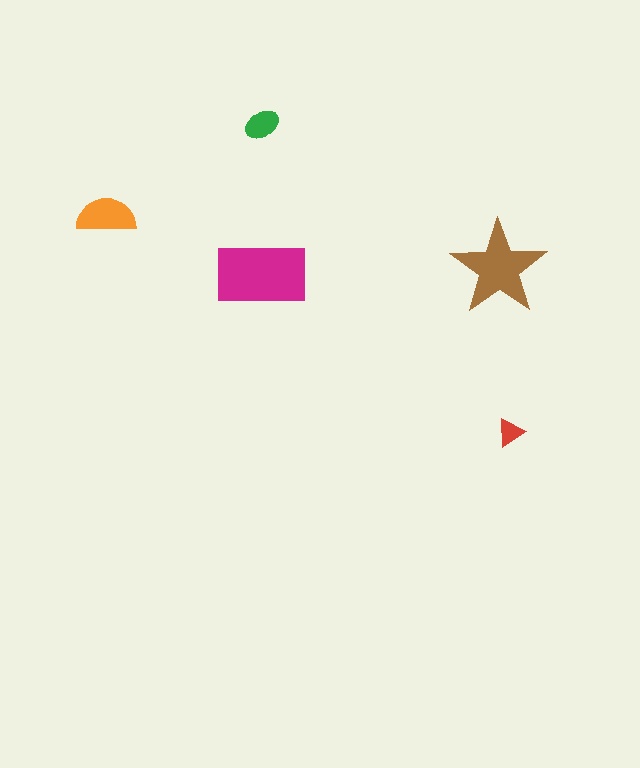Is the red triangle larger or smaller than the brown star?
Smaller.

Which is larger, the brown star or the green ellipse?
The brown star.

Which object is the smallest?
The red triangle.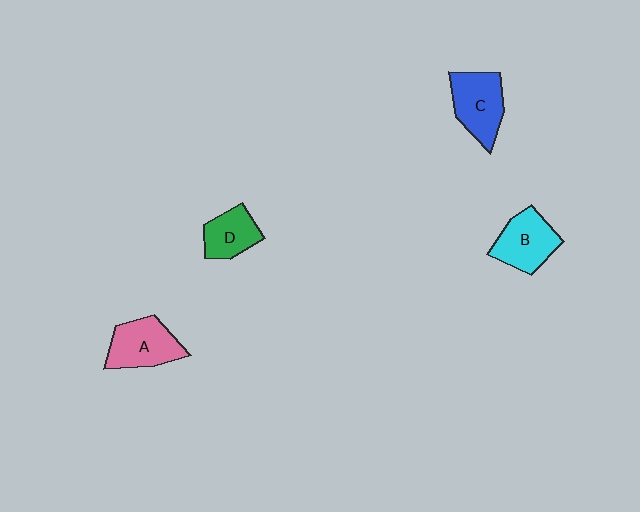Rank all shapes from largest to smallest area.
From largest to smallest: C (blue), A (pink), B (cyan), D (green).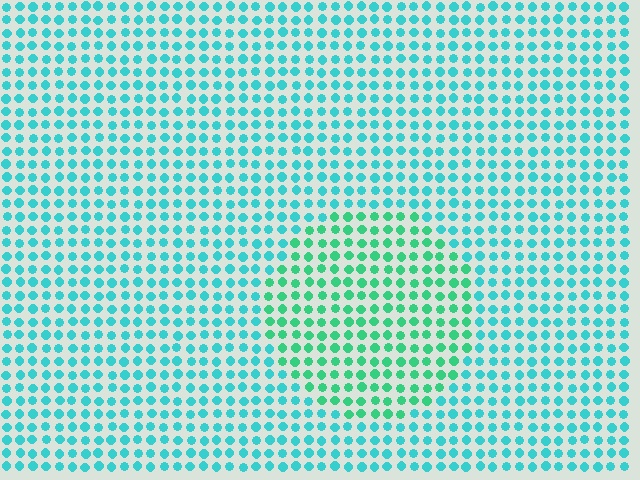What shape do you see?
I see a circle.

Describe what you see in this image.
The image is filled with small cyan elements in a uniform arrangement. A circle-shaped region is visible where the elements are tinted to a slightly different hue, forming a subtle color boundary.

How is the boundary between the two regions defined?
The boundary is defined purely by a slight shift in hue (about 31 degrees). Spacing, size, and orientation are identical on both sides.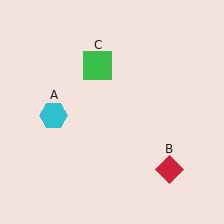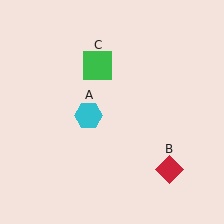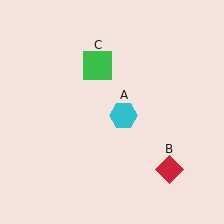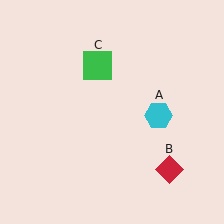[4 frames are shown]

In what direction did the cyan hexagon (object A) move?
The cyan hexagon (object A) moved right.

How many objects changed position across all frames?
1 object changed position: cyan hexagon (object A).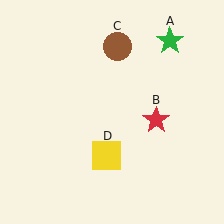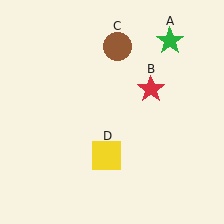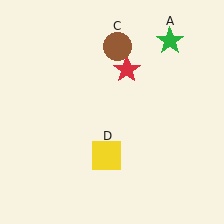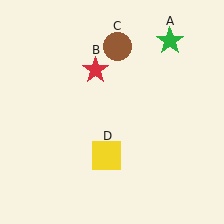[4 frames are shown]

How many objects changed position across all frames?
1 object changed position: red star (object B).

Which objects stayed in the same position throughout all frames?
Green star (object A) and brown circle (object C) and yellow square (object D) remained stationary.